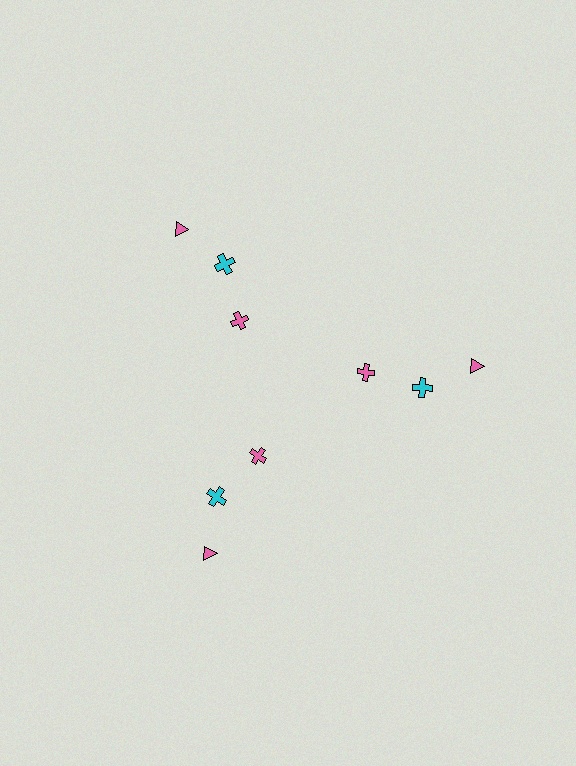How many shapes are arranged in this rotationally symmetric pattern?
There are 9 shapes, arranged in 3 groups of 3.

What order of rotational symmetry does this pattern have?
This pattern has 3-fold rotational symmetry.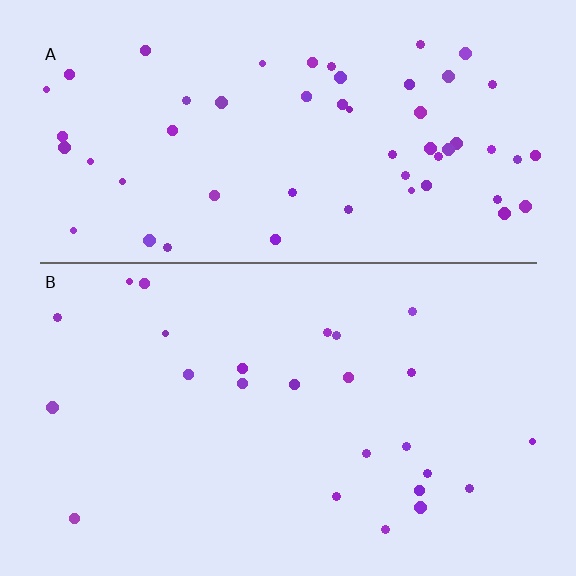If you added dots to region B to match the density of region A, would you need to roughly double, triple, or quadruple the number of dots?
Approximately double.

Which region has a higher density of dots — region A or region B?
A (the top).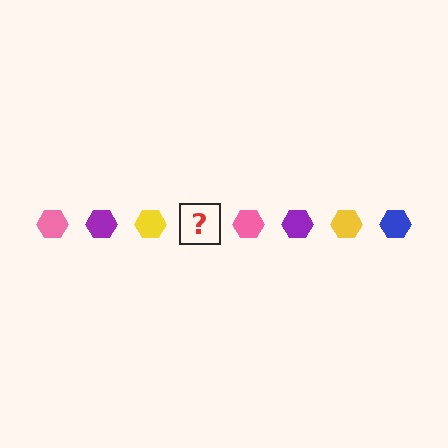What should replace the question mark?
The question mark should be replaced with a blue hexagon.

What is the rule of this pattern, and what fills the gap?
The rule is that the pattern cycles through pink, purple, yellow, blue hexagons. The gap should be filled with a blue hexagon.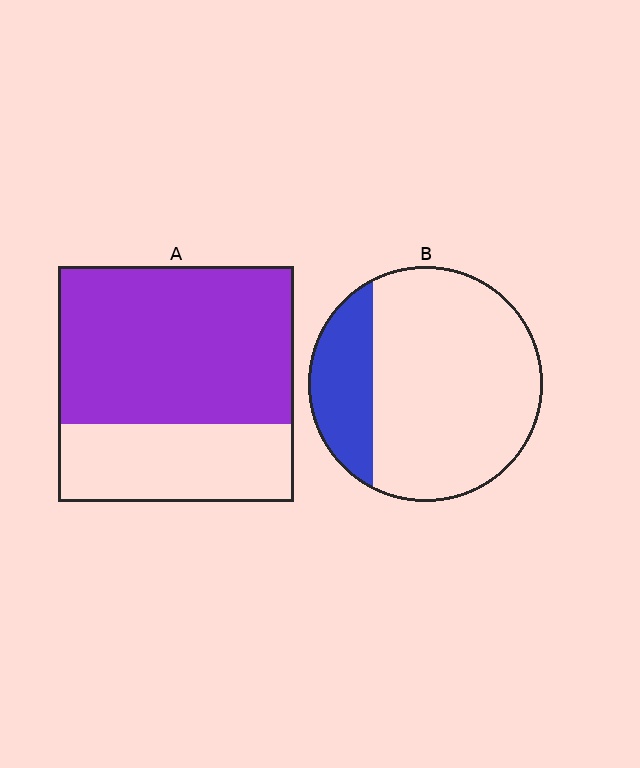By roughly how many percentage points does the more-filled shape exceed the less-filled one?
By roughly 45 percentage points (A over B).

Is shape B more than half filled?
No.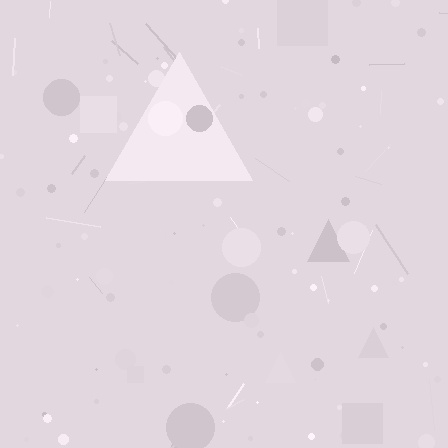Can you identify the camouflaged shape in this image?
The camouflaged shape is a triangle.